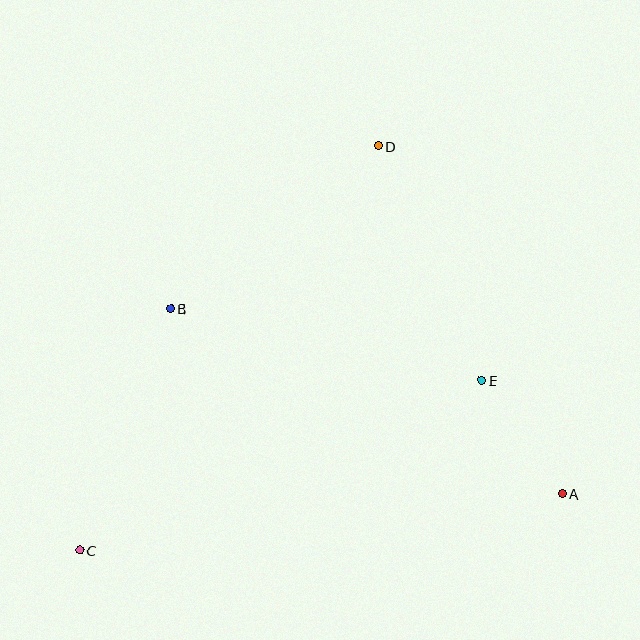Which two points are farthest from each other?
Points C and D are farthest from each other.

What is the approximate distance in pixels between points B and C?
The distance between B and C is approximately 258 pixels.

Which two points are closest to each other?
Points A and E are closest to each other.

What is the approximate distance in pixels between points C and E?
The distance between C and E is approximately 436 pixels.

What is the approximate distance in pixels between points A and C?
The distance between A and C is approximately 486 pixels.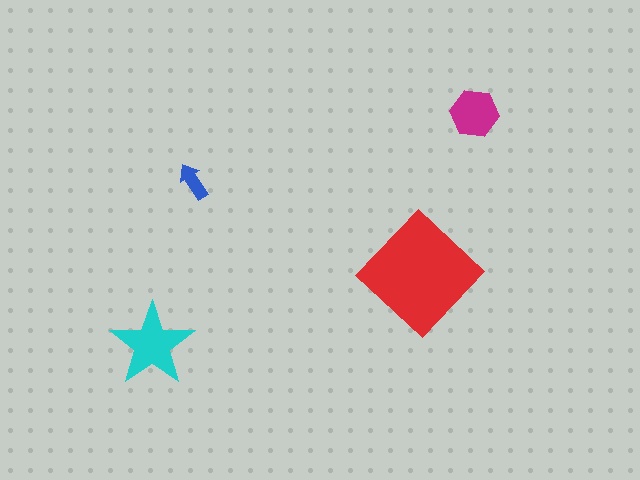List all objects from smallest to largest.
The blue arrow, the magenta hexagon, the cyan star, the red diamond.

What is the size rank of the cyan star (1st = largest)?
2nd.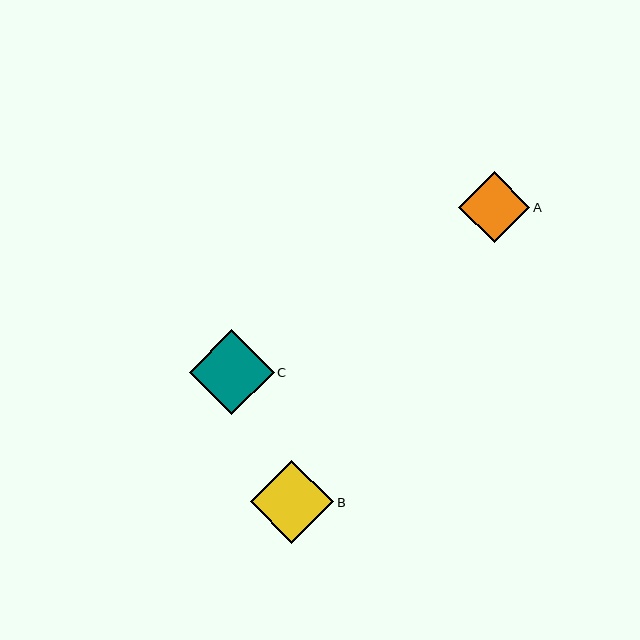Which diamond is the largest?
Diamond C is the largest with a size of approximately 85 pixels.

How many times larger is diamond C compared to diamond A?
Diamond C is approximately 1.2 times the size of diamond A.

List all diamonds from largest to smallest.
From largest to smallest: C, B, A.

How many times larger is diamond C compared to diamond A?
Diamond C is approximately 1.2 times the size of diamond A.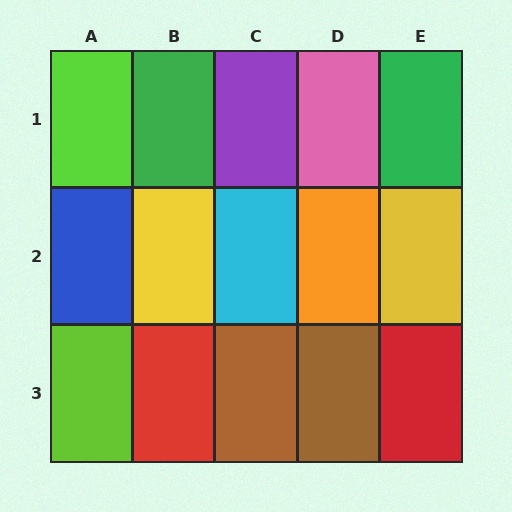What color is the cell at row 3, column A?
Lime.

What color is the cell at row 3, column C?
Brown.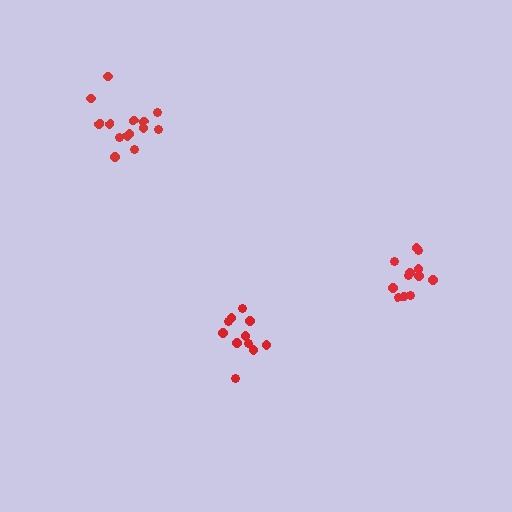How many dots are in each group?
Group 1: 11 dots, Group 2: 13 dots, Group 3: 14 dots (38 total).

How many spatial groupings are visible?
There are 3 spatial groupings.